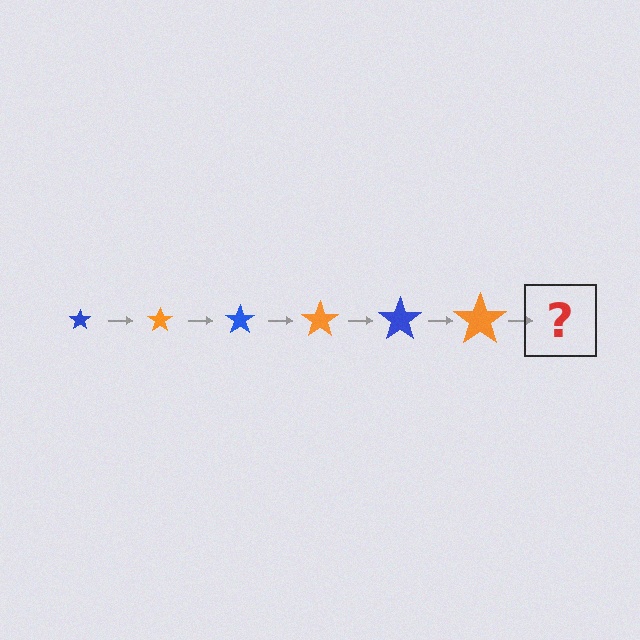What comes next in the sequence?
The next element should be a blue star, larger than the previous one.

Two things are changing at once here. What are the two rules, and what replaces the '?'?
The two rules are that the star grows larger each step and the color cycles through blue and orange. The '?' should be a blue star, larger than the previous one.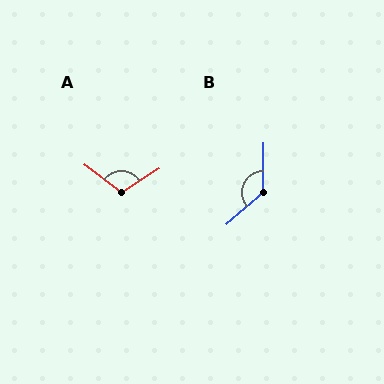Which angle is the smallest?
A, at approximately 111 degrees.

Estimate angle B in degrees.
Approximately 132 degrees.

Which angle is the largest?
B, at approximately 132 degrees.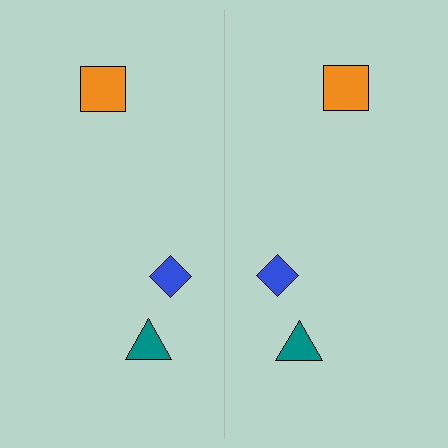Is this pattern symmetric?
Yes, this pattern has bilateral (reflection) symmetry.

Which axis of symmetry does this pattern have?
The pattern has a vertical axis of symmetry running through the center of the image.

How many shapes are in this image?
There are 6 shapes in this image.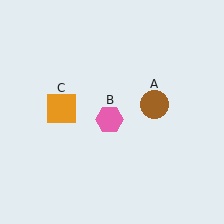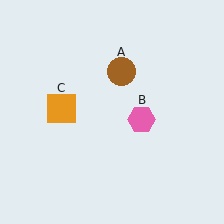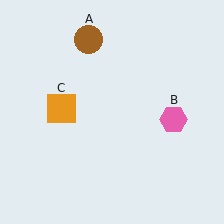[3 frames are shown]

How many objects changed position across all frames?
2 objects changed position: brown circle (object A), pink hexagon (object B).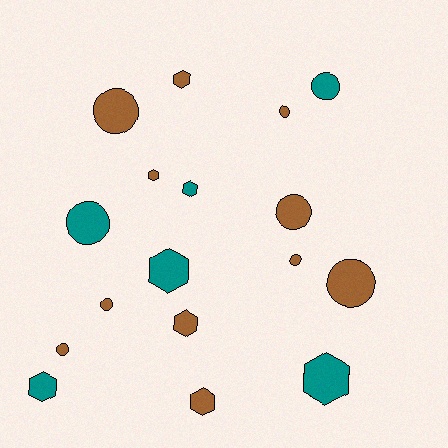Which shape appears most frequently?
Circle, with 9 objects.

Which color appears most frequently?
Brown, with 11 objects.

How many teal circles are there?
There are 2 teal circles.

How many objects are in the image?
There are 17 objects.